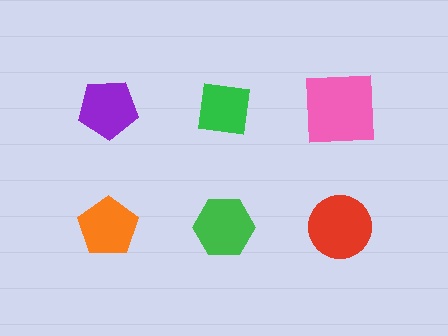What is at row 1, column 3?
A pink square.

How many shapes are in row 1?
3 shapes.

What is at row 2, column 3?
A red circle.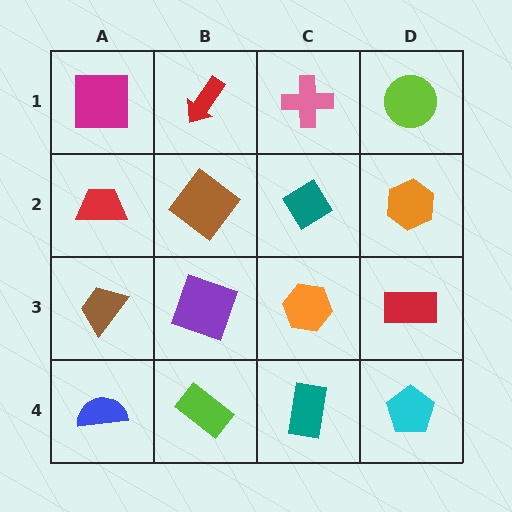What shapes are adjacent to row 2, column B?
A red arrow (row 1, column B), a purple square (row 3, column B), a red trapezoid (row 2, column A), a teal diamond (row 2, column C).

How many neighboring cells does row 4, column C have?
3.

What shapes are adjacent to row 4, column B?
A purple square (row 3, column B), a blue semicircle (row 4, column A), a teal rectangle (row 4, column C).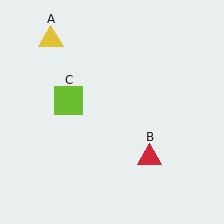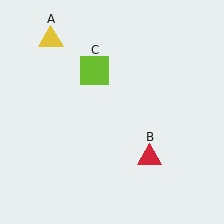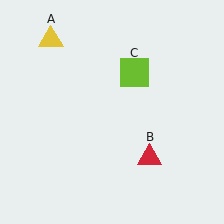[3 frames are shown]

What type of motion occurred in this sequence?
The lime square (object C) rotated clockwise around the center of the scene.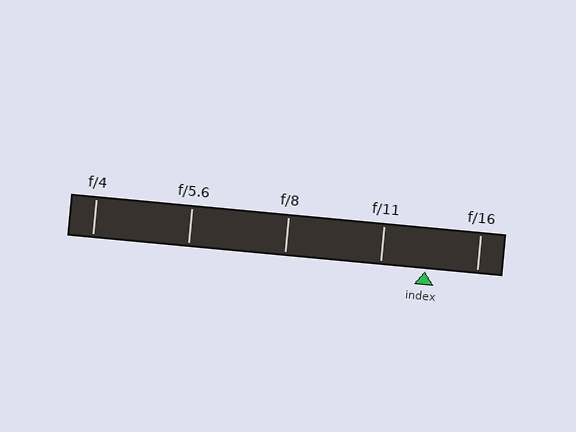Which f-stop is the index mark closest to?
The index mark is closest to f/11.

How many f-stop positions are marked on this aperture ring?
There are 5 f-stop positions marked.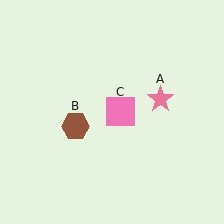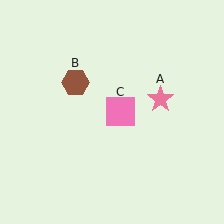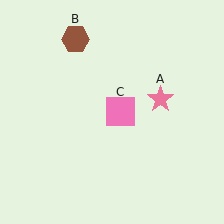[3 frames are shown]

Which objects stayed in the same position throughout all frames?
Pink star (object A) and pink square (object C) remained stationary.